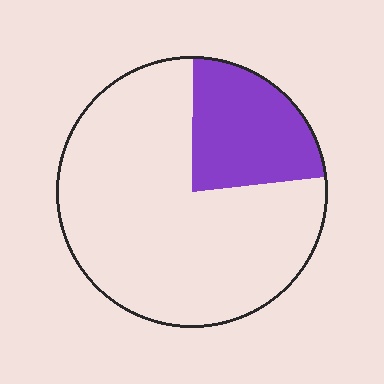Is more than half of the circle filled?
No.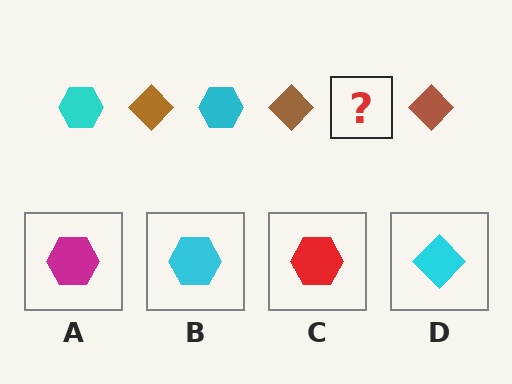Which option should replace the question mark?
Option B.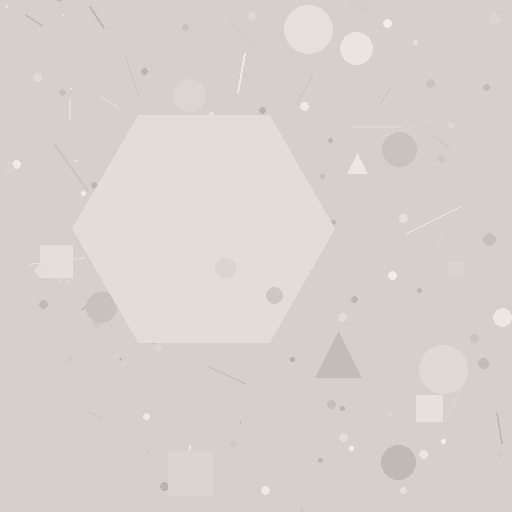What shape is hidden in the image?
A hexagon is hidden in the image.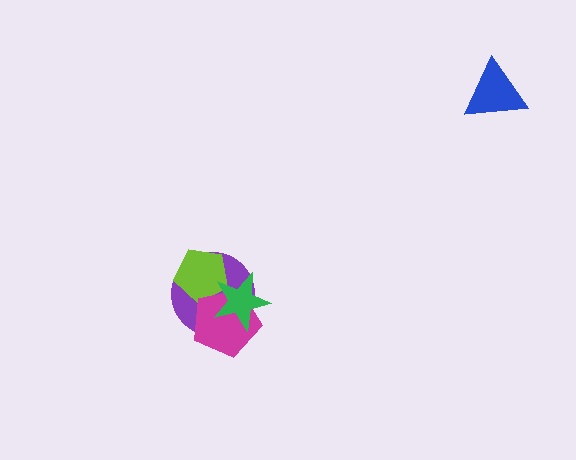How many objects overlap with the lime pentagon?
3 objects overlap with the lime pentagon.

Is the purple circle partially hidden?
Yes, it is partially covered by another shape.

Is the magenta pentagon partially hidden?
Yes, it is partially covered by another shape.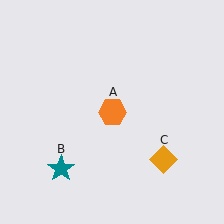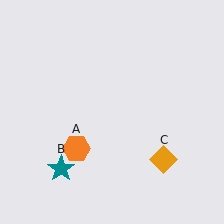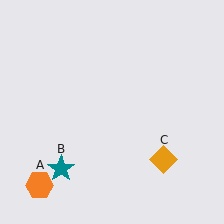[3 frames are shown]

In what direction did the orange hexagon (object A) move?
The orange hexagon (object A) moved down and to the left.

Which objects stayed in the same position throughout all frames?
Teal star (object B) and orange diamond (object C) remained stationary.